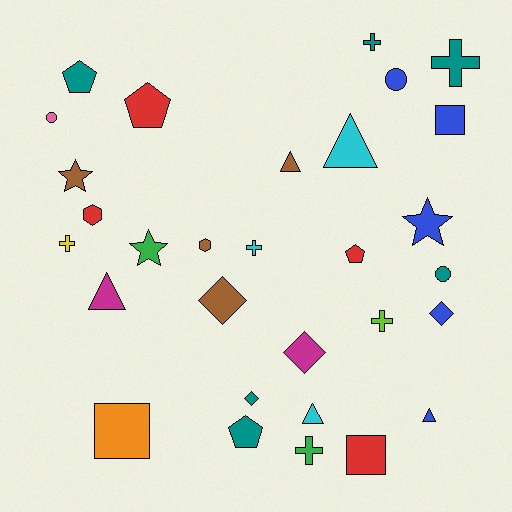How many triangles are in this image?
There are 5 triangles.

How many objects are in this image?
There are 30 objects.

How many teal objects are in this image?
There are 6 teal objects.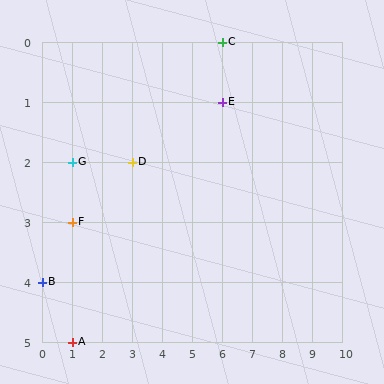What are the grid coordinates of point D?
Point D is at grid coordinates (3, 2).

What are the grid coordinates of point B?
Point B is at grid coordinates (0, 4).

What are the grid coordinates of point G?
Point G is at grid coordinates (1, 2).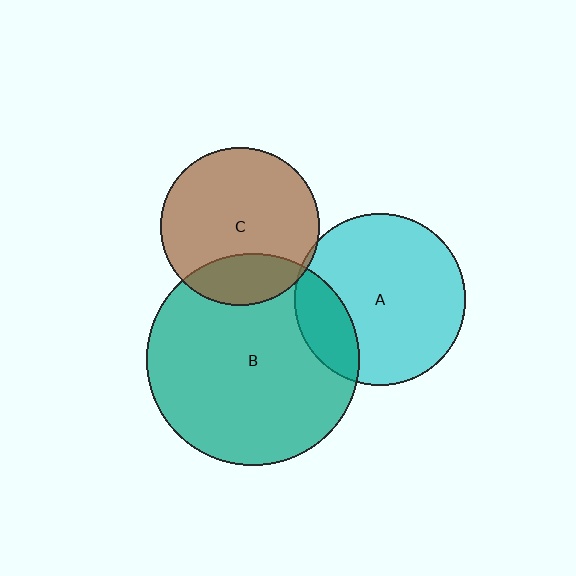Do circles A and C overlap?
Yes.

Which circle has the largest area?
Circle B (teal).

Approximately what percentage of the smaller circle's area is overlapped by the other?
Approximately 5%.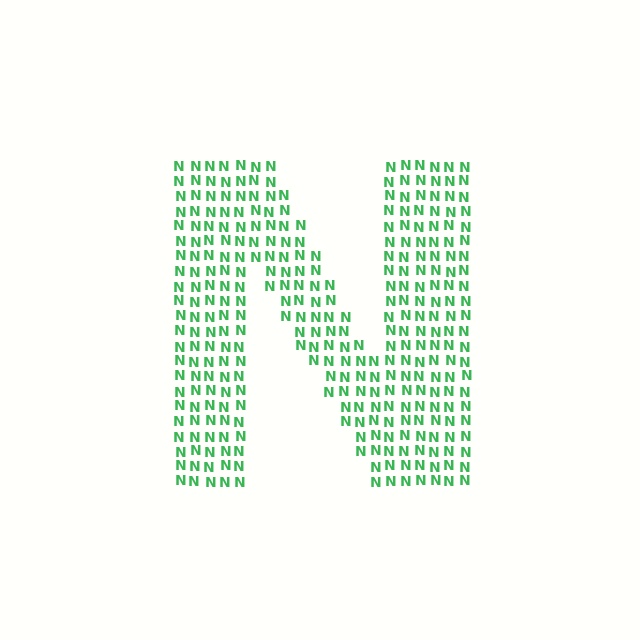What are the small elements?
The small elements are letter N's.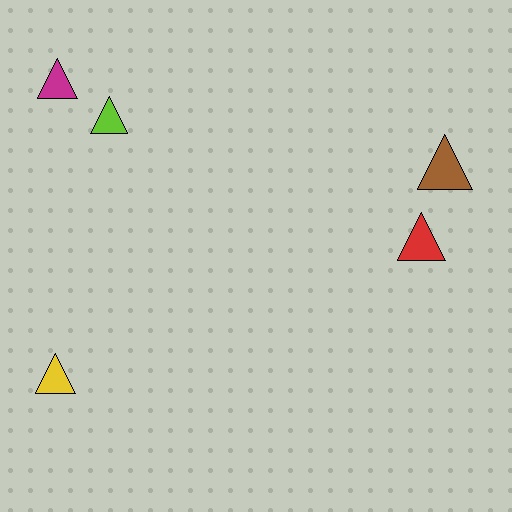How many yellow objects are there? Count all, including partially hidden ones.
There is 1 yellow object.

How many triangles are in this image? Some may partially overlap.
There are 5 triangles.